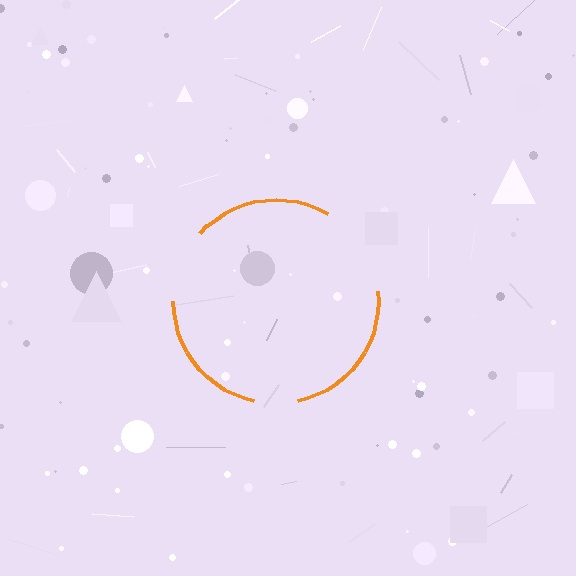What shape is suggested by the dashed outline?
The dashed outline suggests a circle.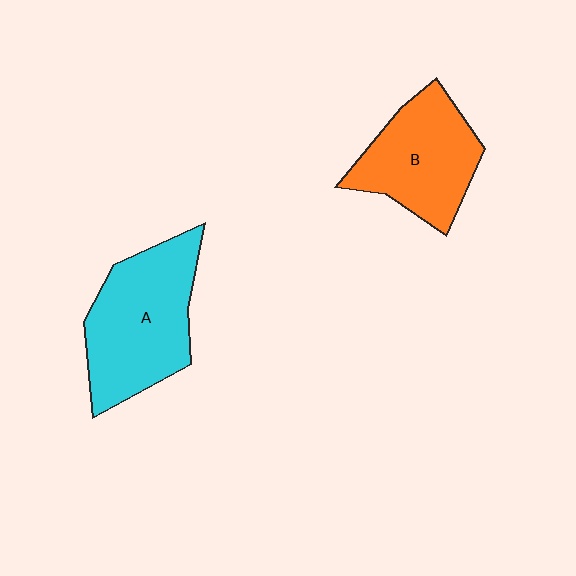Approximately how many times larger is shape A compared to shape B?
Approximately 1.2 times.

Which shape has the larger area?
Shape A (cyan).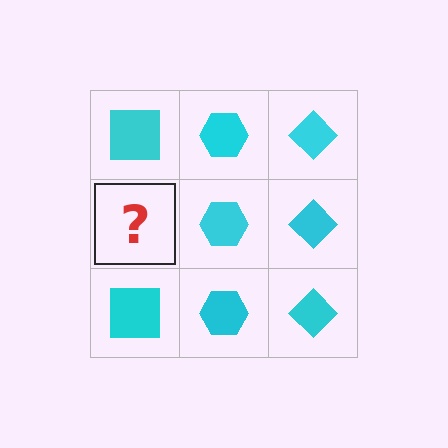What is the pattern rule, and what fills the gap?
The rule is that each column has a consistent shape. The gap should be filled with a cyan square.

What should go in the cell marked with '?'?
The missing cell should contain a cyan square.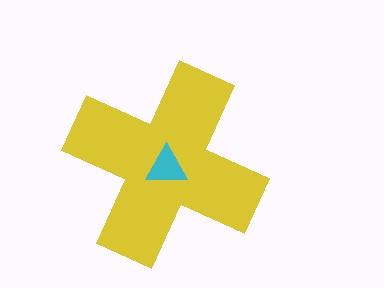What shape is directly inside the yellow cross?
The cyan triangle.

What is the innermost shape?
The cyan triangle.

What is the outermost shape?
The yellow cross.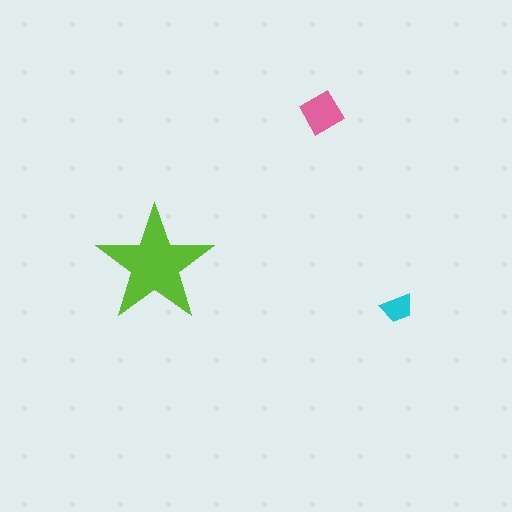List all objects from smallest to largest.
The cyan trapezoid, the pink diamond, the lime star.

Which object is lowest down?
The cyan trapezoid is bottommost.